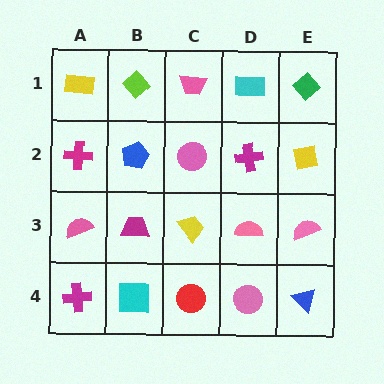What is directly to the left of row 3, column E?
A pink semicircle.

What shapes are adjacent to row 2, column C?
A pink trapezoid (row 1, column C), a yellow trapezoid (row 3, column C), a blue pentagon (row 2, column B), a magenta cross (row 2, column D).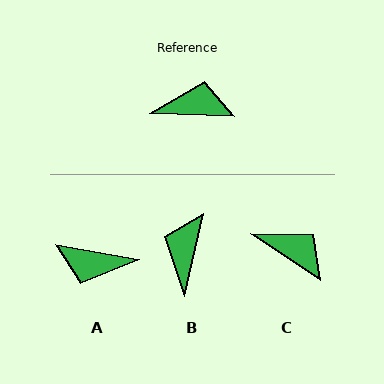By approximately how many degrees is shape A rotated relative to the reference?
Approximately 172 degrees counter-clockwise.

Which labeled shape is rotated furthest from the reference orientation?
A, about 172 degrees away.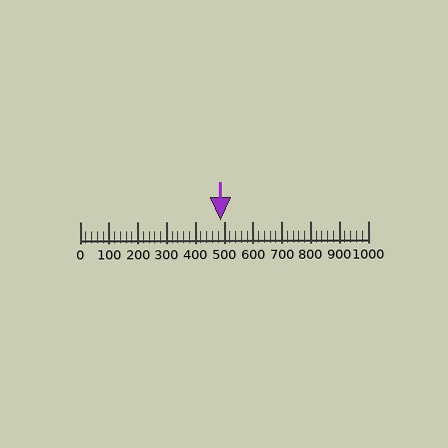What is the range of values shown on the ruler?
The ruler shows values from 0 to 1000.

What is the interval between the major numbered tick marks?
The major tick marks are spaced 100 units apart.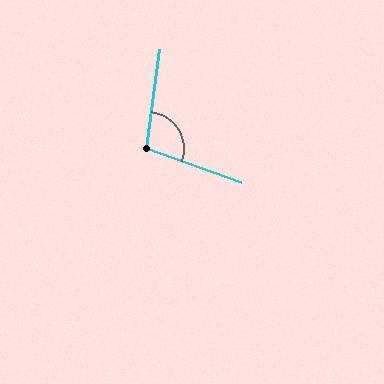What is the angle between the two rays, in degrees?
Approximately 102 degrees.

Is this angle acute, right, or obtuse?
It is obtuse.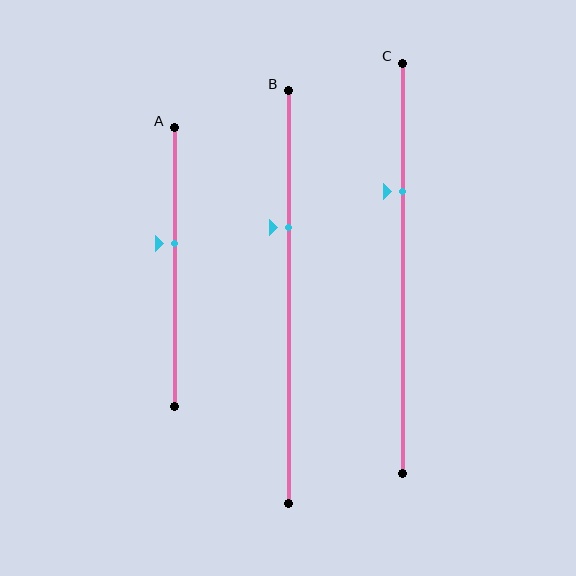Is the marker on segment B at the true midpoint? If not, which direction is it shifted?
No, the marker on segment B is shifted upward by about 17% of the segment length.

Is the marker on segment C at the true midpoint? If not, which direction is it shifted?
No, the marker on segment C is shifted upward by about 19% of the segment length.